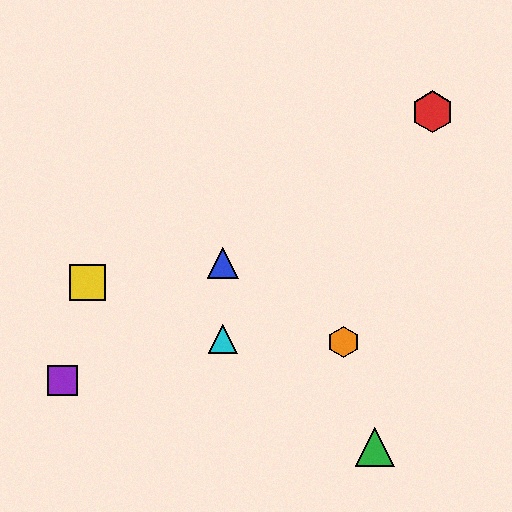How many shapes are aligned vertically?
2 shapes (the blue triangle, the cyan triangle) are aligned vertically.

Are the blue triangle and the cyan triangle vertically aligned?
Yes, both are at x≈223.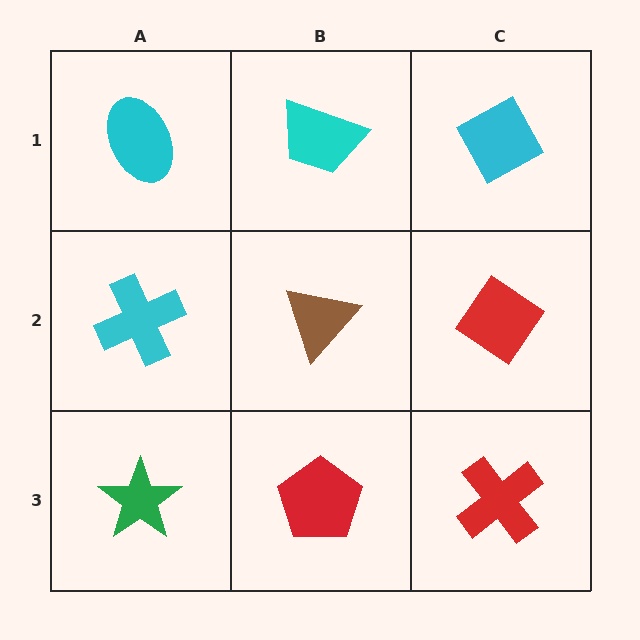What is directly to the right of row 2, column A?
A brown triangle.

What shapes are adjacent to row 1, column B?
A brown triangle (row 2, column B), a cyan ellipse (row 1, column A), a cyan diamond (row 1, column C).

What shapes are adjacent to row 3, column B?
A brown triangle (row 2, column B), a green star (row 3, column A), a red cross (row 3, column C).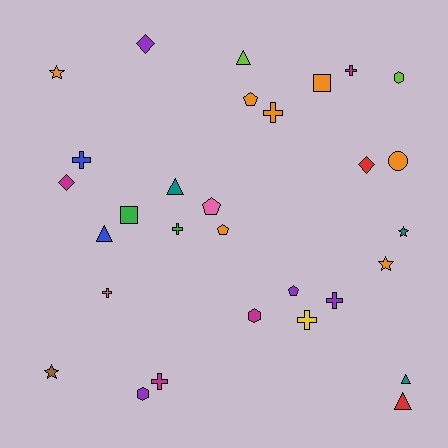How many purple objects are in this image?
There are 4 purple objects.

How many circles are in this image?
There is 1 circle.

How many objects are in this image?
There are 30 objects.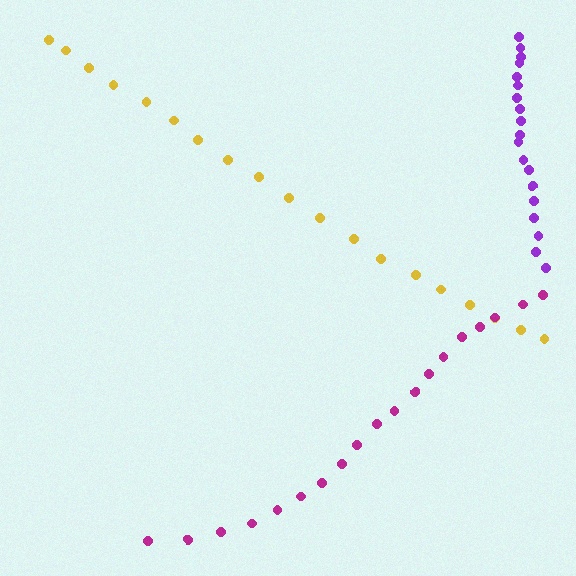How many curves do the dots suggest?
There are 3 distinct paths.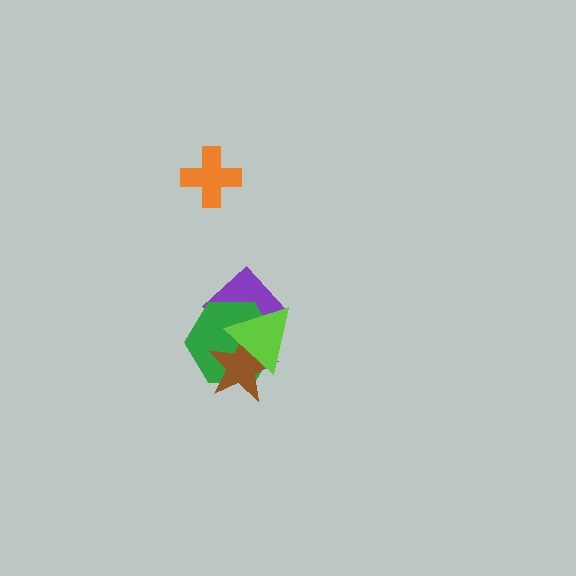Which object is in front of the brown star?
The lime triangle is in front of the brown star.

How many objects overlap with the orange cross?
0 objects overlap with the orange cross.